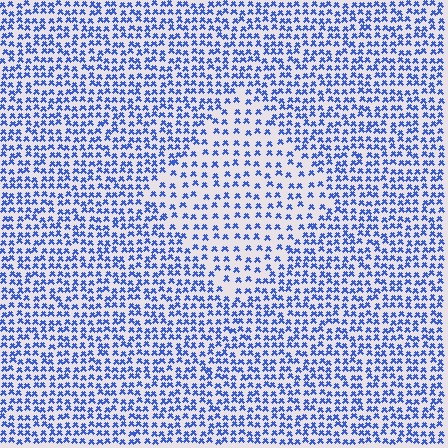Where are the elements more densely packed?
The elements are more densely packed outside the diamond boundary.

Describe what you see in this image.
The image contains small blue elements arranged at two different densities. A diamond-shaped region is visible where the elements are less densely packed than the surrounding area.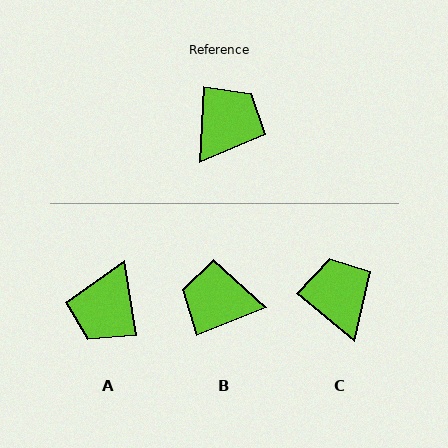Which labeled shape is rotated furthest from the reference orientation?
A, about 168 degrees away.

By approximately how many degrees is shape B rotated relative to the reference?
Approximately 115 degrees counter-clockwise.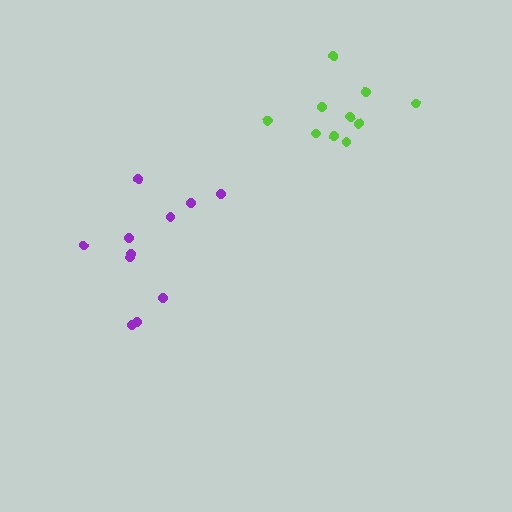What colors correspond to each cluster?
The clusters are colored: lime, purple.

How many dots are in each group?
Group 1: 10 dots, Group 2: 11 dots (21 total).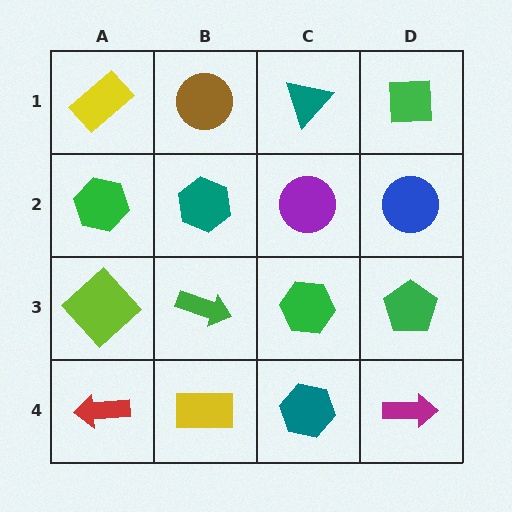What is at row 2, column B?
A teal hexagon.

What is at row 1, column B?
A brown circle.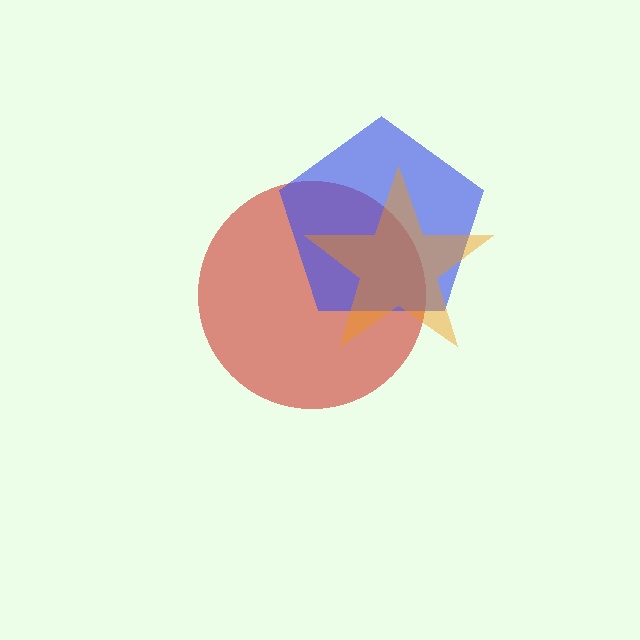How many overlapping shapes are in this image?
There are 3 overlapping shapes in the image.